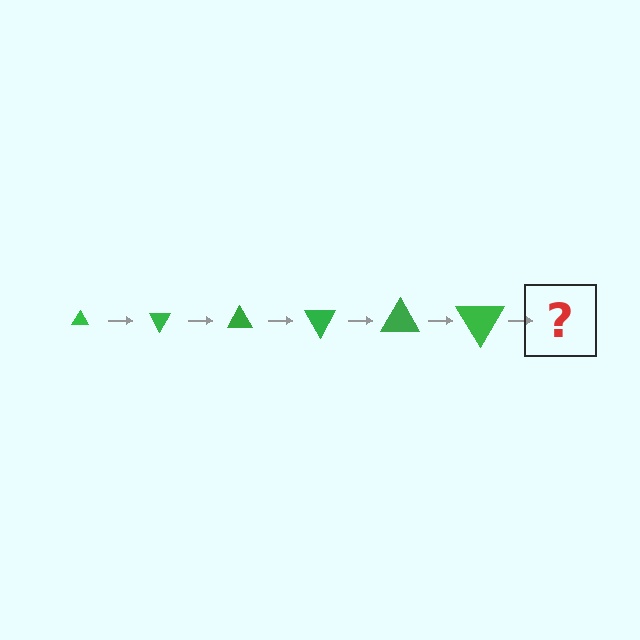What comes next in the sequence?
The next element should be a triangle, larger than the previous one and rotated 360 degrees from the start.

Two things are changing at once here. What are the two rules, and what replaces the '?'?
The two rules are that the triangle grows larger each step and it rotates 60 degrees each step. The '?' should be a triangle, larger than the previous one and rotated 360 degrees from the start.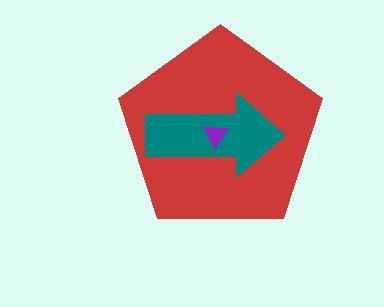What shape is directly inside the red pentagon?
The teal arrow.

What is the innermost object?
The purple triangle.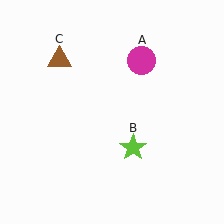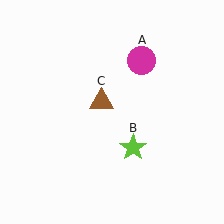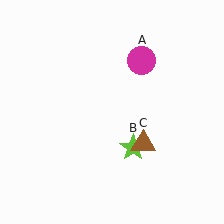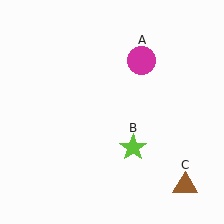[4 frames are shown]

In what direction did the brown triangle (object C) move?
The brown triangle (object C) moved down and to the right.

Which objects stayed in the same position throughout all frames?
Magenta circle (object A) and lime star (object B) remained stationary.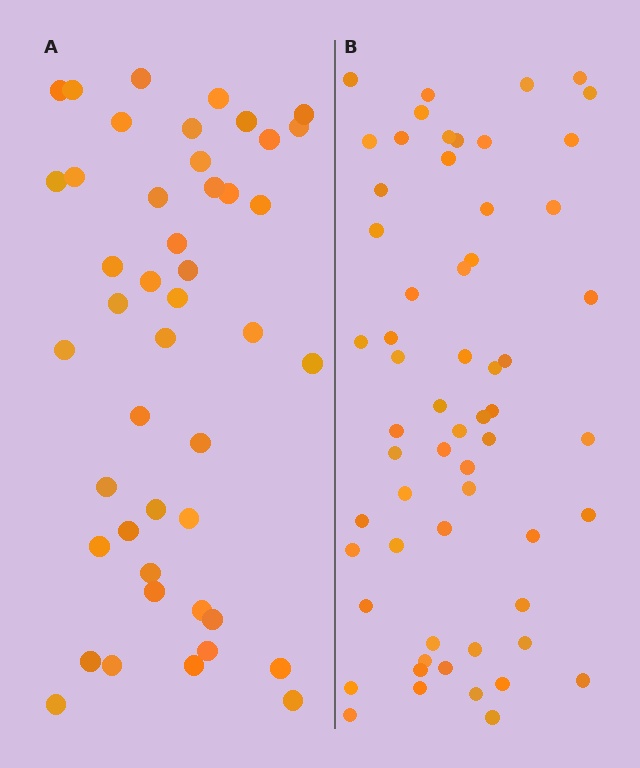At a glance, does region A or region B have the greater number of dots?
Region B (the right region) has more dots.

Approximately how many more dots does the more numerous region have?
Region B has approximately 15 more dots than region A.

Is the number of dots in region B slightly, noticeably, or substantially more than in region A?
Region B has noticeably more, but not dramatically so. The ratio is roughly 1.3 to 1.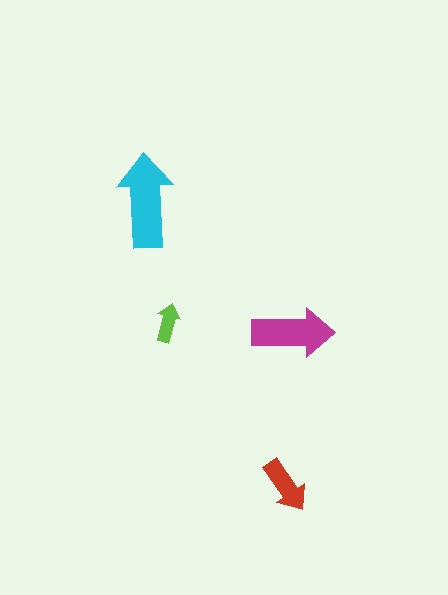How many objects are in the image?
There are 4 objects in the image.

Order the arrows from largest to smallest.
the cyan one, the magenta one, the red one, the lime one.